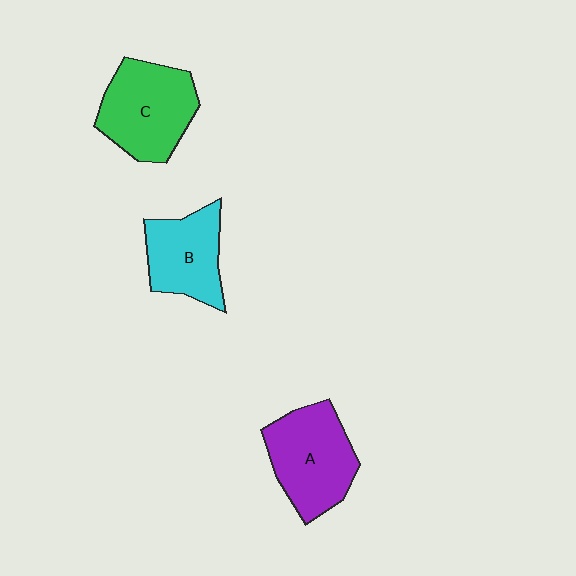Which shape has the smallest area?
Shape B (cyan).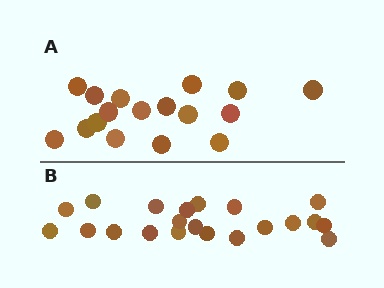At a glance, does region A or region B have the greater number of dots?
Region B (the bottom region) has more dots.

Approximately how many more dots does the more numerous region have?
Region B has about 4 more dots than region A.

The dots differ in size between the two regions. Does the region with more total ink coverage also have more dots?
No. Region A has more total ink coverage because its dots are larger, but region B actually contains more individual dots. Total area can be misleading — the number of items is what matters here.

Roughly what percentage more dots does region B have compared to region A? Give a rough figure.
About 25% more.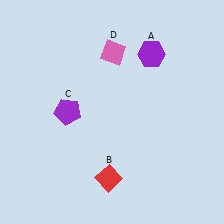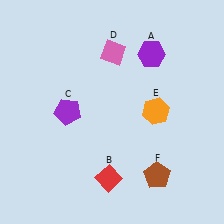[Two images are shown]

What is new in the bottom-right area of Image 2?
A brown pentagon (F) was added in the bottom-right area of Image 2.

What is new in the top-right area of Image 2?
An orange hexagon (E) was added in the top-right area of Image 2.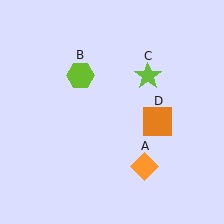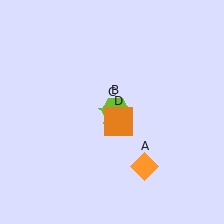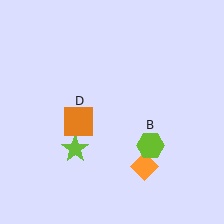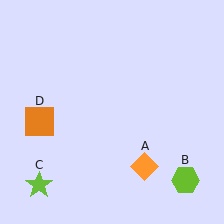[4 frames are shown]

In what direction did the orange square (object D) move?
The orange square (object D) moved left.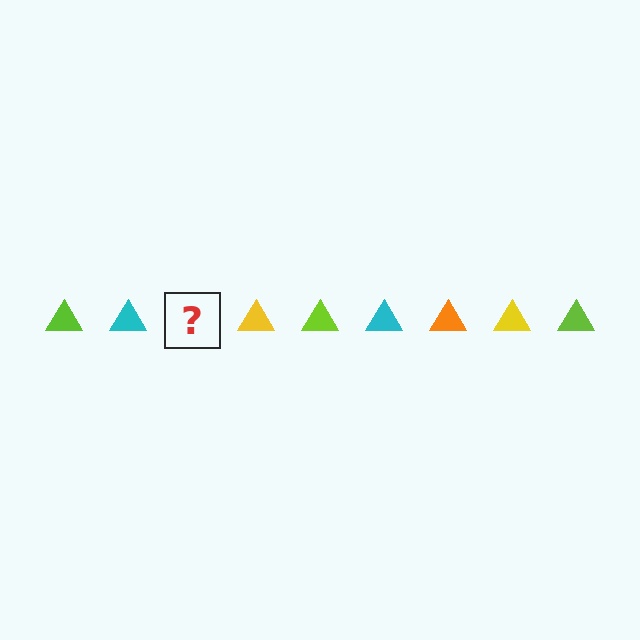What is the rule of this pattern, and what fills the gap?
The rule is that the pattern cycles through lime, cyan, orange, yellow triangles. The gap should be filled with an orange triangle.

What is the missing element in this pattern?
The missing element is an orange triangle.